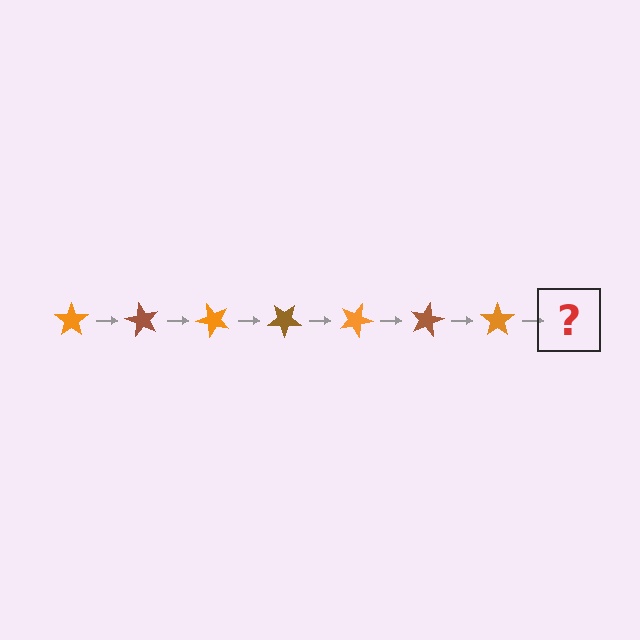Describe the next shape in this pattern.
It should be a brown star, rotated 420 degrees from the start.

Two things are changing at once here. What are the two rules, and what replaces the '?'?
The two rules are that it rotates 60 degrees each step and the color cycles through orange and brown. The '?' should be a brown star, rotated 420 degrees from the start.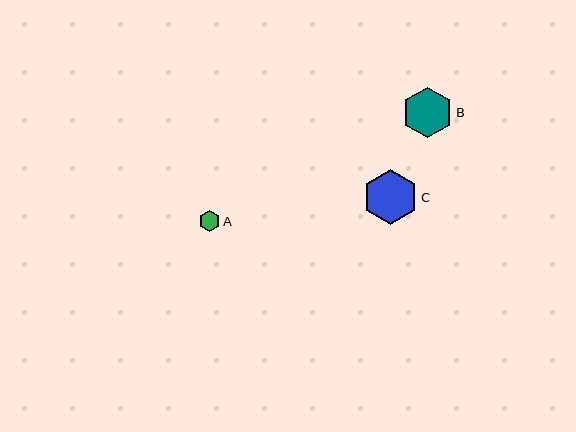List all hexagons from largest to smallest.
From largest to smallest: C, B, A.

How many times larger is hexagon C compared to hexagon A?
Hexagon C is approximately 2.6 times the size of hexagon A.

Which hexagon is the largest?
Hexagon C is the largest with a size of approximately 55 pixels.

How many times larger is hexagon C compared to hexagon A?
Hexagon C is approximately 2.6 times the size of hexagon A.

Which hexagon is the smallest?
Hexagon A is the smallest with a size of approximately 21 pixels.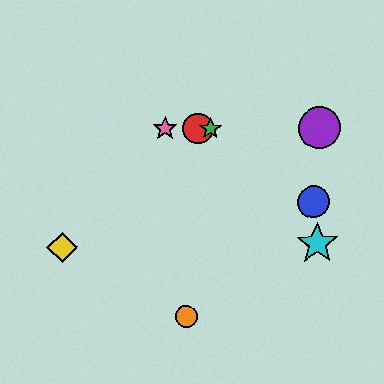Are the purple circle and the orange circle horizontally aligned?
No, the purple circle is at y≈128 and the orange circle is at y≈317.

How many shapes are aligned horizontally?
4 shapes (the red circle, the green star, the purple circle, the pink star) are aligned horizontally.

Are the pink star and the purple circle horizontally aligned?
Yes, both are at y≈129.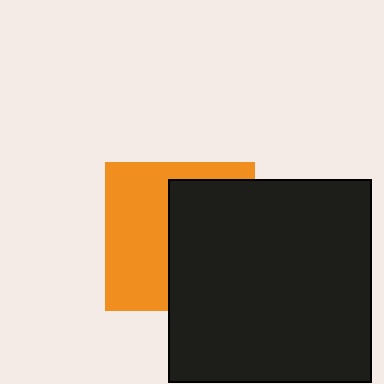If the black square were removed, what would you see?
You would see the complete orange square.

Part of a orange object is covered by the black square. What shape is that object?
It is a square.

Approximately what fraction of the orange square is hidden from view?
Roughly 52% of the orange square is hidden behind the black square.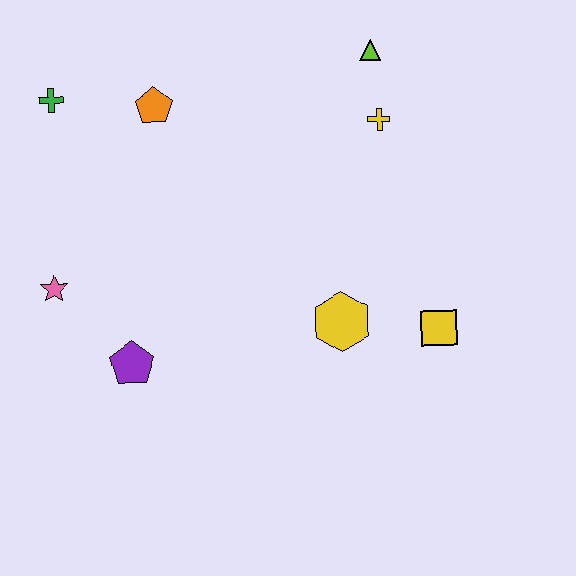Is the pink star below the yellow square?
No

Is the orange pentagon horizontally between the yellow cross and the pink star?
Yes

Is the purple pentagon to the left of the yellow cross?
Yes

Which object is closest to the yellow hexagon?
The yellow square is closest to the yellow hexagon.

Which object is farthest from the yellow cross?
The pink star is farthest from the yellow cross.